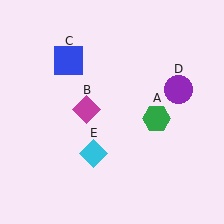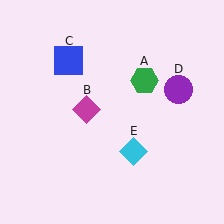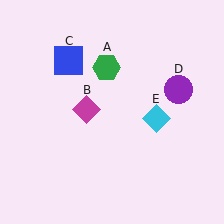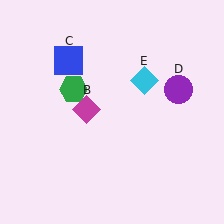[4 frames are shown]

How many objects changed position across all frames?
2 objects changed position: green hexagon (object A), cyan diamond (object E).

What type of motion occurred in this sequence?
The green hexagon (object A), cyan diamond (object E) rotated counterclockwise around the center of the scene.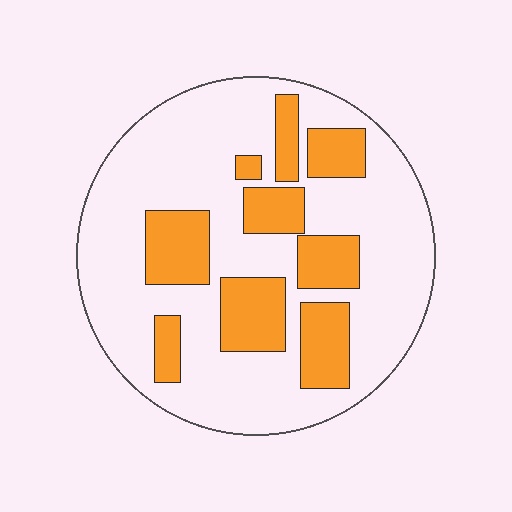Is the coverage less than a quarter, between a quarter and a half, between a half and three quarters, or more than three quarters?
Between a quarter and a half.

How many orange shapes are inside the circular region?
9.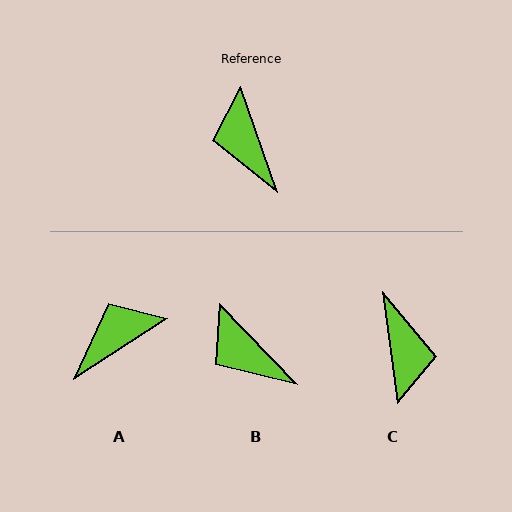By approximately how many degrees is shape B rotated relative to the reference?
Approximately 25 degrees counter-clockwise.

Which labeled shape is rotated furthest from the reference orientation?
C, about 168 degrees away.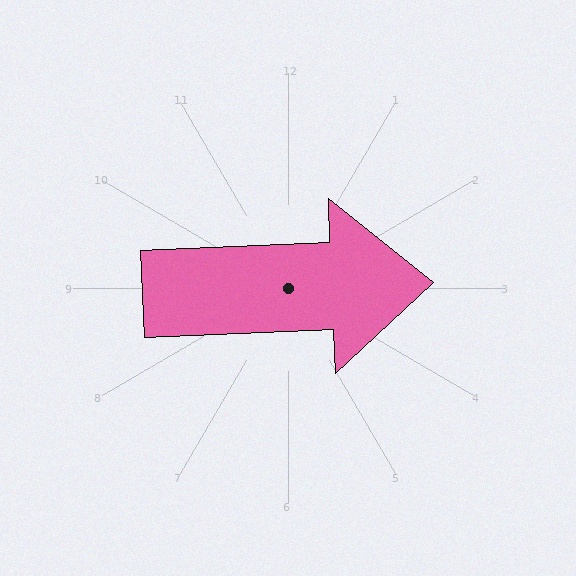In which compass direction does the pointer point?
East.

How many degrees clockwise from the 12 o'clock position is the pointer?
Approximately 88 degrees.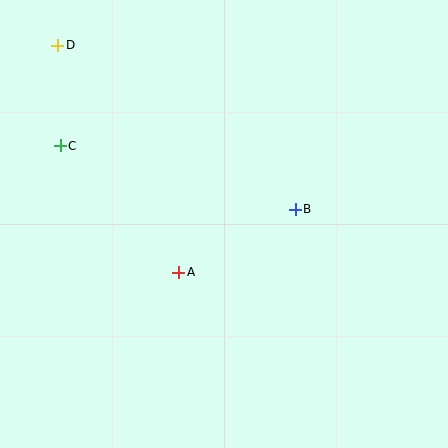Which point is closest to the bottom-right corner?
Point B is closest to the bottom-right corner.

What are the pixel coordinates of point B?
Point B is at (295, 209).